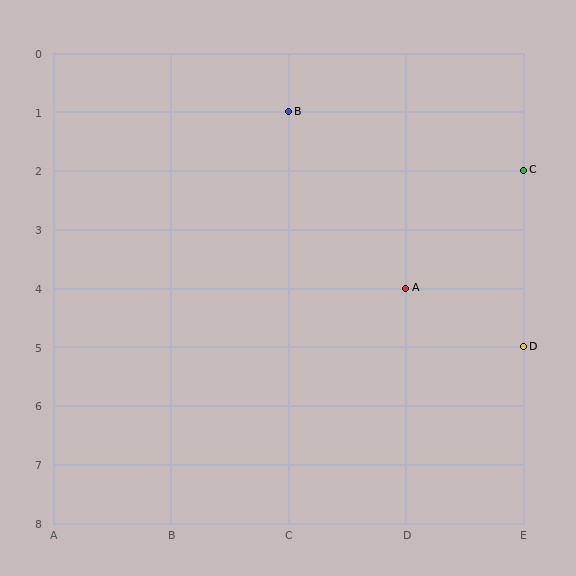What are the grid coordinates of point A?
Point A is at grid coordinates (D, 4).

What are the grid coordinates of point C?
Point C is at grid coordinates (E, 2).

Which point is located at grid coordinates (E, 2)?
Point C is at (E, 2).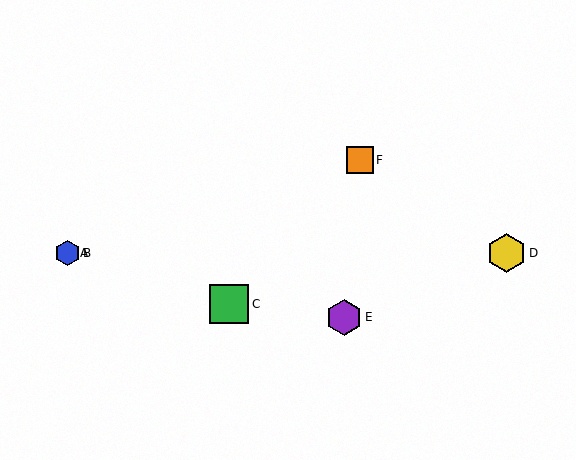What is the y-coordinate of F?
Object F is at y≈160.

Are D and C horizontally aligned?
No, D is at y≈253 and C is at y≈304.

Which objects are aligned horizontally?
Objects A, B, D are aligned horizontally.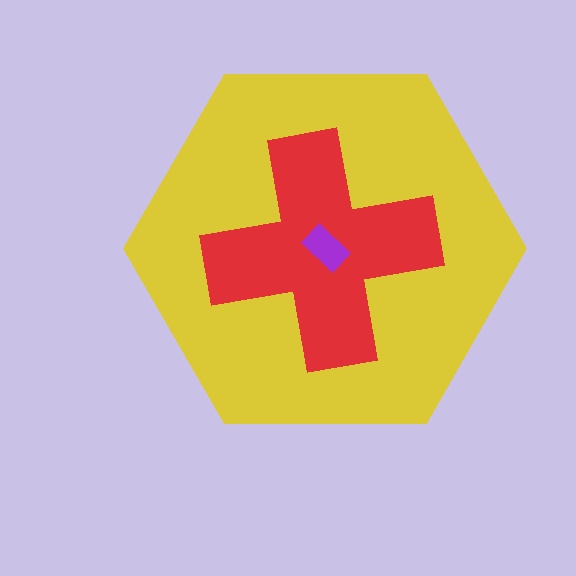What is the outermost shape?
The yellow hexagon.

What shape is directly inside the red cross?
The purple rectangle.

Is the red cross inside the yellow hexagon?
Yes.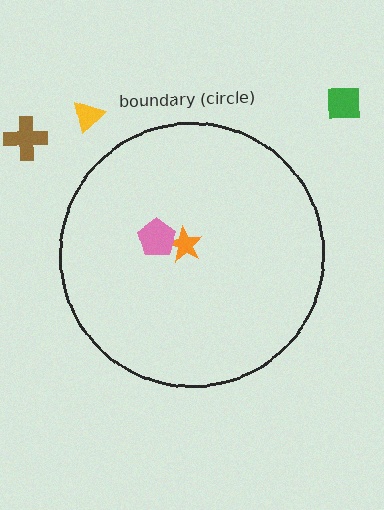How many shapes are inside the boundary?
2 inside, 3 outside.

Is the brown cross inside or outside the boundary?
Outside.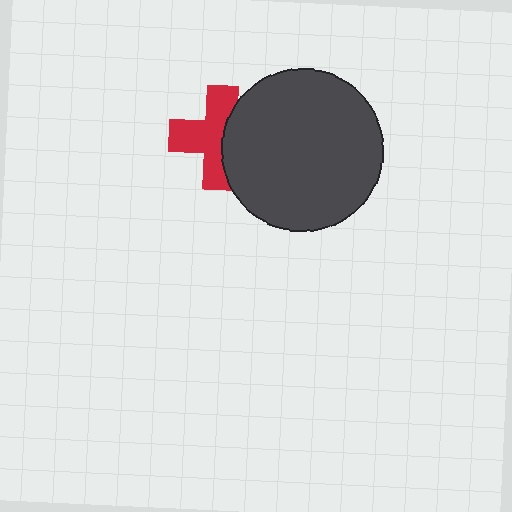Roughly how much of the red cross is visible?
About half of it is visible (roughly 62%).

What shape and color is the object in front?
The object in front is a dark gray circle.